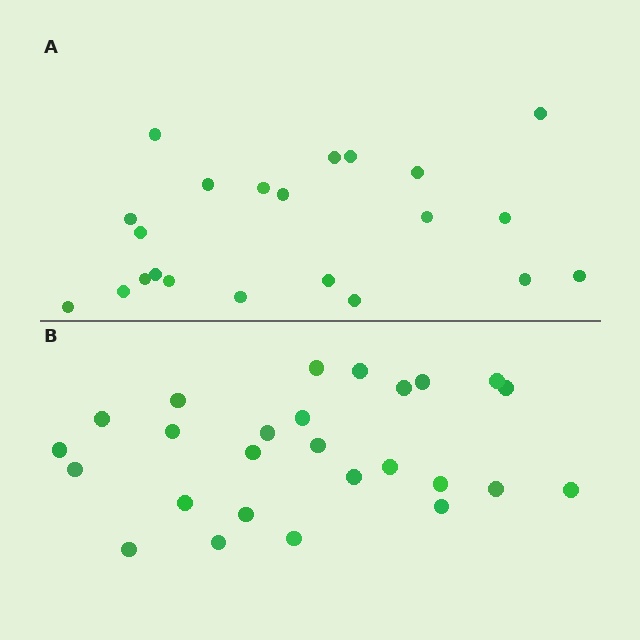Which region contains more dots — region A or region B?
Region B (the bottom region) has more dots.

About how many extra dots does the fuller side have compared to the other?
Region B has about 4 more dots than region A.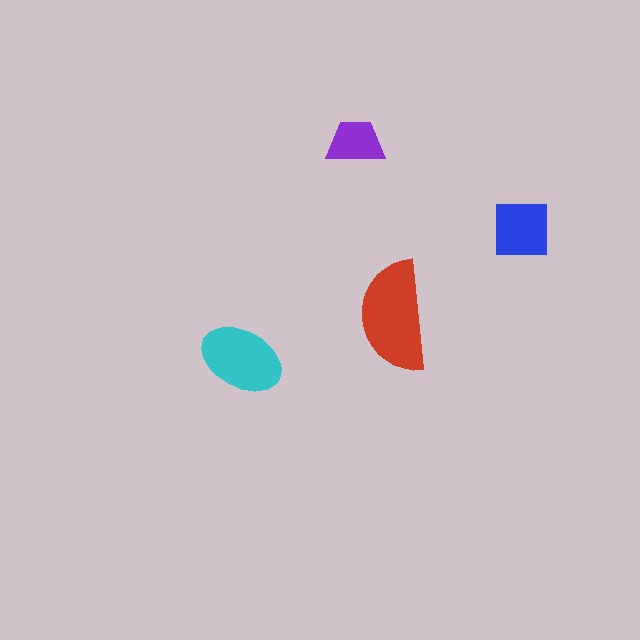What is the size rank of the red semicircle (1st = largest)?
1st.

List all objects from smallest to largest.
The purple trapezoid, the blue square, the cyan ellipse, the red semicircle.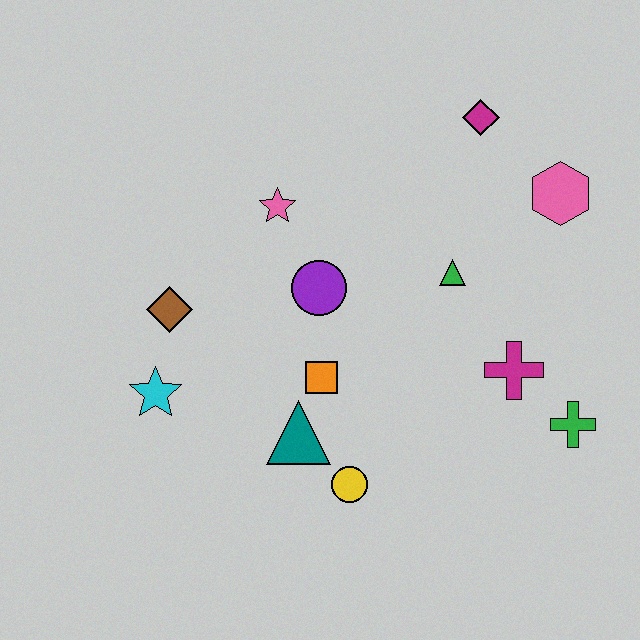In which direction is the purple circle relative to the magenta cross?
The purple circle is to the left of the magenta cross.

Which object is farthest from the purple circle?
The green cross is farthest from the purple circle.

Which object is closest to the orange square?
The teal triangle is closest to the orange square.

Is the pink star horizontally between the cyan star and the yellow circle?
Yes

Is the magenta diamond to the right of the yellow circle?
Yes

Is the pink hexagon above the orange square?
Yes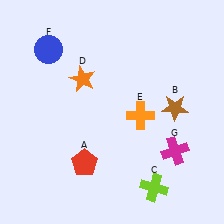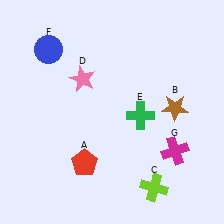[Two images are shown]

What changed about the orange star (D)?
In Image 1, D is orange. In Image 2, it changed to pink.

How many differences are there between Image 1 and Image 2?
There are 2 differences between the two images.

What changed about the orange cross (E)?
In Image 1, E is orange. In Image 2, it changed to green.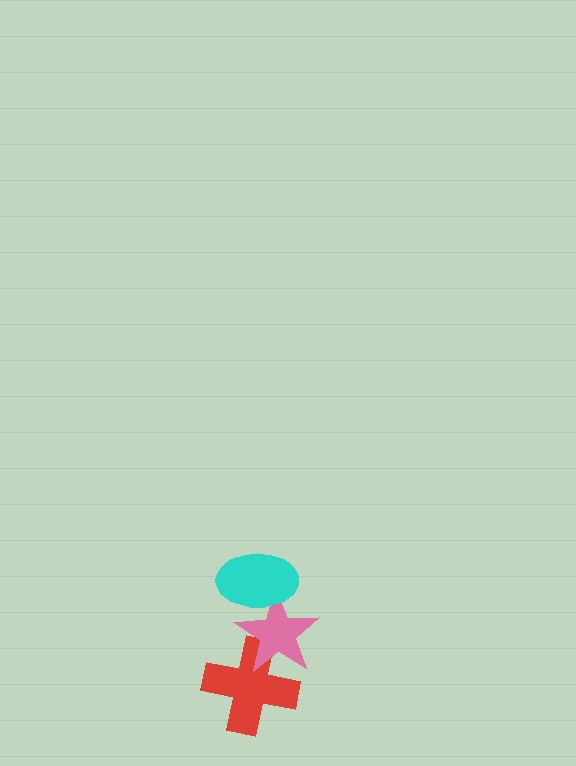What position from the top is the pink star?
The pink star is 2nd from the top.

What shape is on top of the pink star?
The cyan ellipse is on top of the pink star.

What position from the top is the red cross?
The red cross is 3rd from the top.